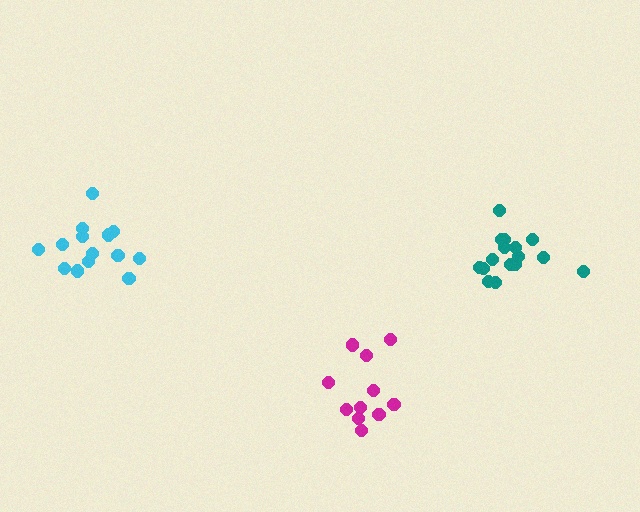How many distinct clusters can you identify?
There are 3 distinct clusters.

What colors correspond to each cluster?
The clusters are colored: magenta, teal, cyan.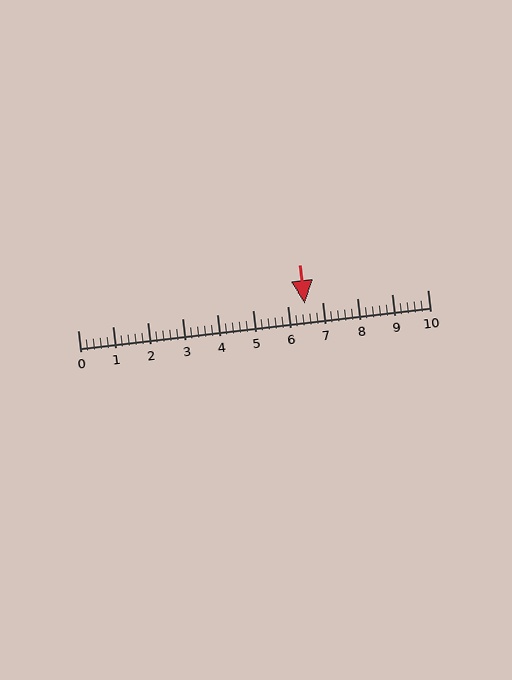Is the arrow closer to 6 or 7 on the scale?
The arrow is closer to 7.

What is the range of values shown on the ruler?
The ruler shows values from 0 to 10.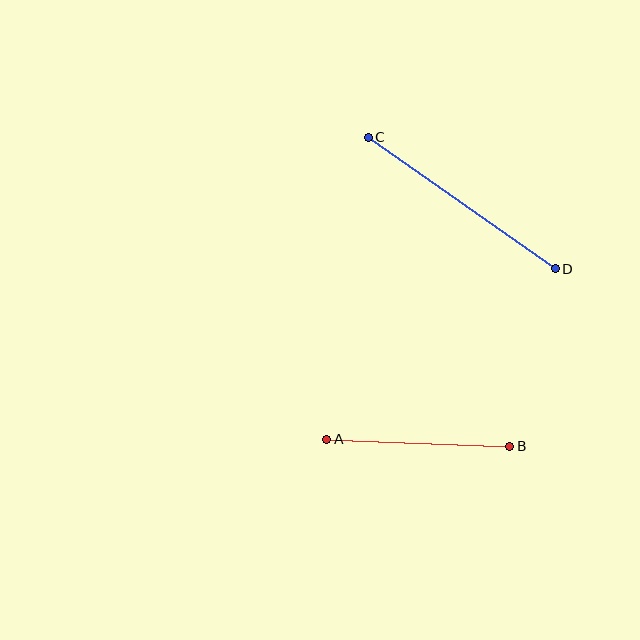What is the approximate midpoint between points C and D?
The midpoint is at approximately (462, 203) pixels.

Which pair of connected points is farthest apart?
Points C and D are farthest apart.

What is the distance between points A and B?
The distance is approximately 183 pixels.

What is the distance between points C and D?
The distance is approximately 229 pixels.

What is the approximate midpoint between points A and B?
The midpoint is at approximately (418, 443) pixels.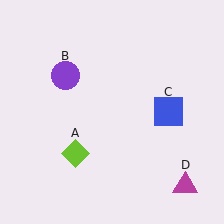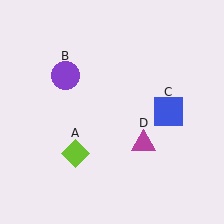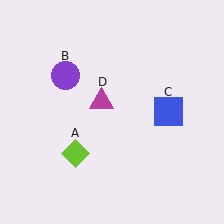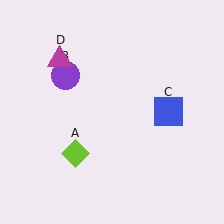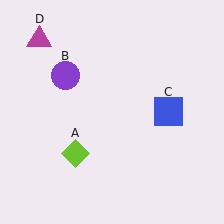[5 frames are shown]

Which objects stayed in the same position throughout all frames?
Lime diamond (object A) and purple circle (object B) and blue square (object C) remained stationary.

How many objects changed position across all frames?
1 object changed position: magenta triangle (object D).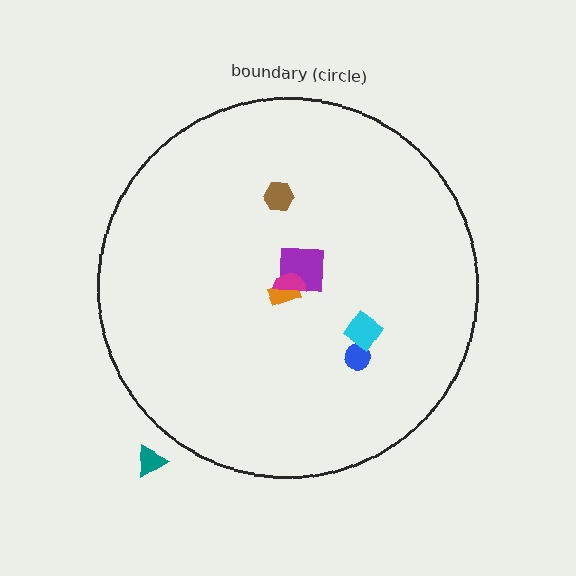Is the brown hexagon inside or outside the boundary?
Inside.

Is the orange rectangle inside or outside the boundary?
Inside.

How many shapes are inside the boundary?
6 inside, 1 outside.